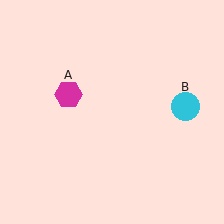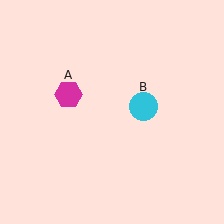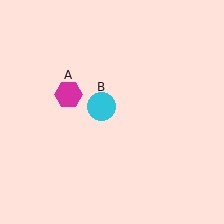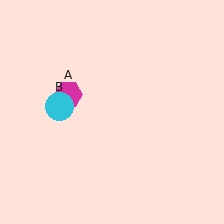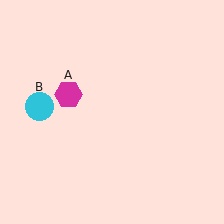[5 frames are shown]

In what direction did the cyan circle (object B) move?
The cyan circle (object B) moved left.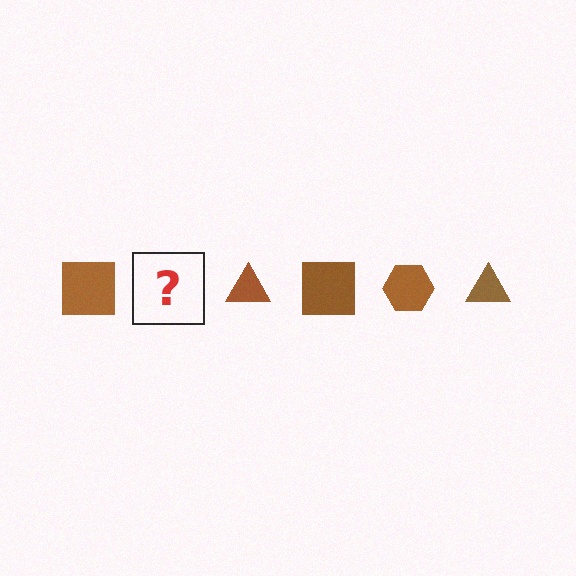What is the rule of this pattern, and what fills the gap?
The rule is that the pattern cycles through square, hexagon, triangle shapes in brown. The gap should be filled with a brown hexagon.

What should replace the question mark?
The question mark should be replaced with a brown hexagon.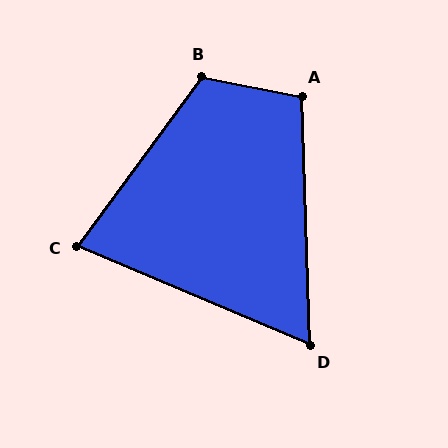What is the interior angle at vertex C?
Approximately 77 degrees (acute).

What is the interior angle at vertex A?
Approximately 103 degrees (obtuse).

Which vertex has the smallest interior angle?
D, at approximately 65 degrees.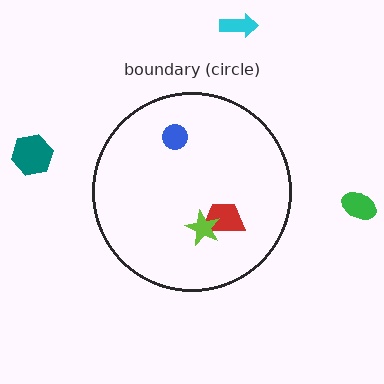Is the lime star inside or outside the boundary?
Inside.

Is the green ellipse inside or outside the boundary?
Outside.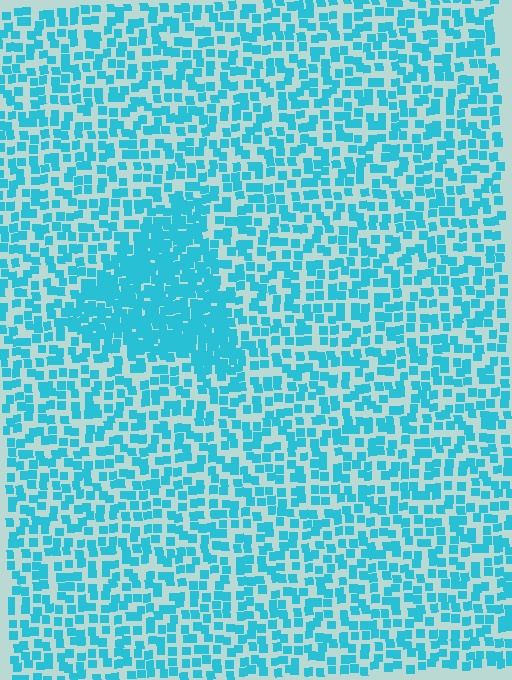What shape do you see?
I see a triangle.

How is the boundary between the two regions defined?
The boundary is defined by a change in element density (approximately 2.2x ratio). All elements are the same color, size, and shape.